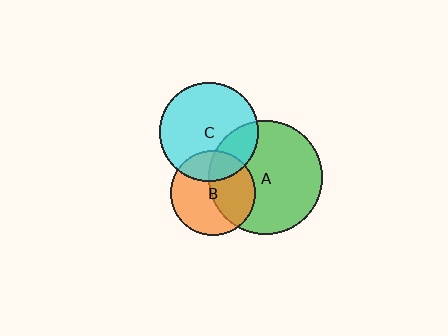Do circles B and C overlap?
Yes.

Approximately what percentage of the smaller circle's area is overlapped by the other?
Approximately 25%.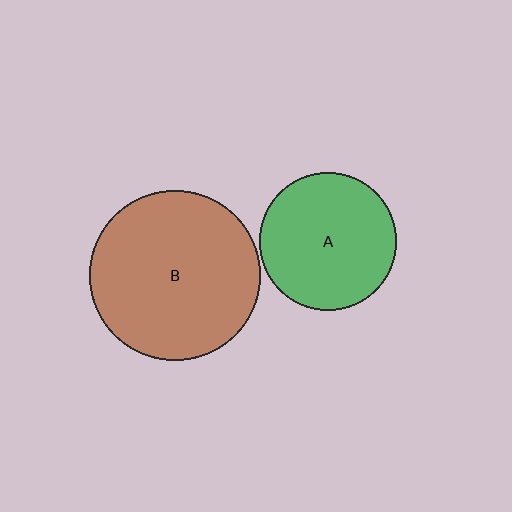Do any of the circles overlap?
No, none of the circles overlap.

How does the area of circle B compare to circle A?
Approximately 1.5 times.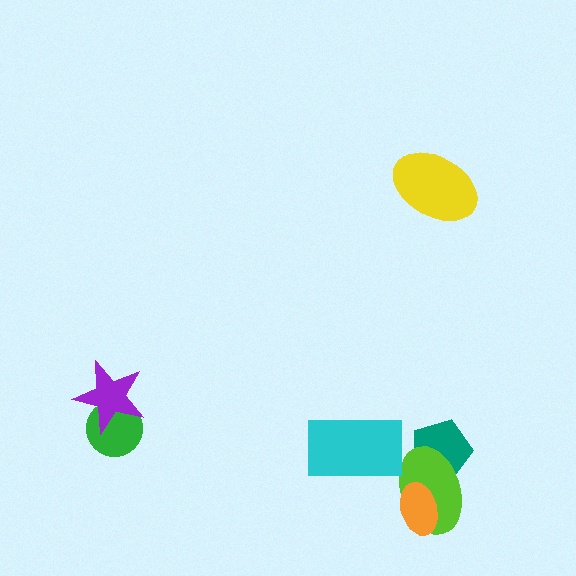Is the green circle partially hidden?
Yes, it is partially covered by another shape.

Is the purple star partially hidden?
No, no other shape covers it.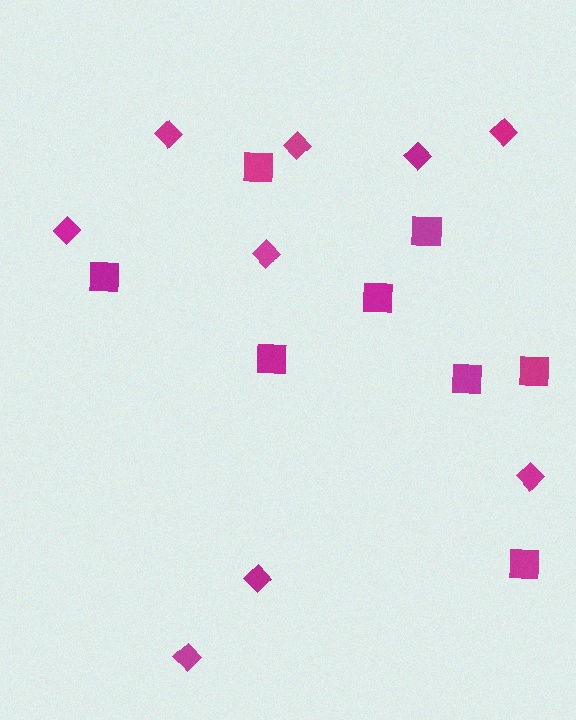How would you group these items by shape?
There are 2 groups: one group of squares (8) and one group of diamonds (9).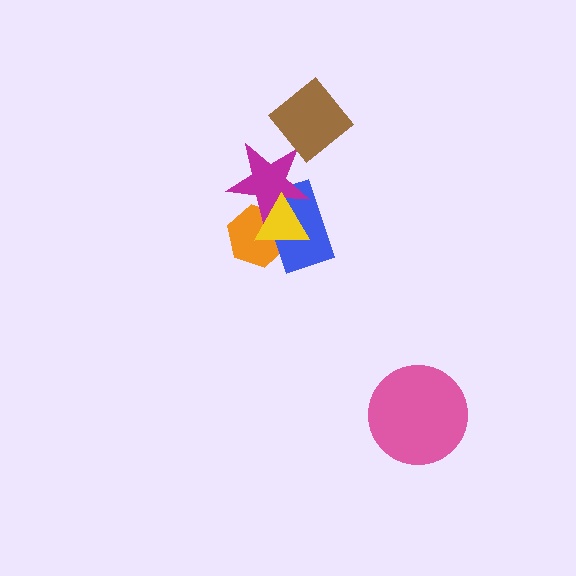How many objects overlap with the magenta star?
3 objects overlap with the magenta star.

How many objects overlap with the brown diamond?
0 objects overlap with the brown diamond.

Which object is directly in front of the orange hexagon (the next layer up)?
The blue rectangle is directly in front of the orange hexagon.